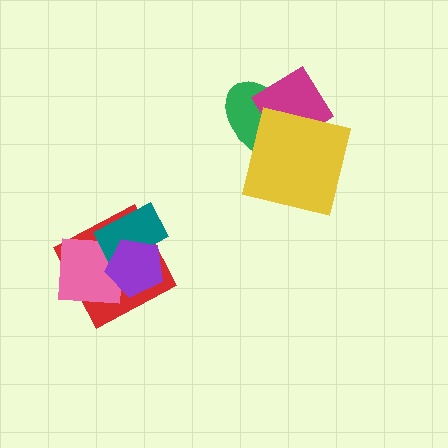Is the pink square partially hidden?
Yes, it is partially covered by another shape.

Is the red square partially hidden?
Yes, it is partially covered by another shape.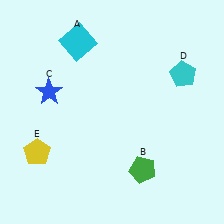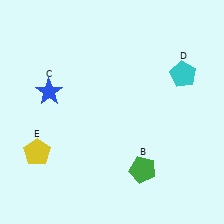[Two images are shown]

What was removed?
The cyan square (A) was removed in Image 2.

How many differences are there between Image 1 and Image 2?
There is 1 difference between the two images.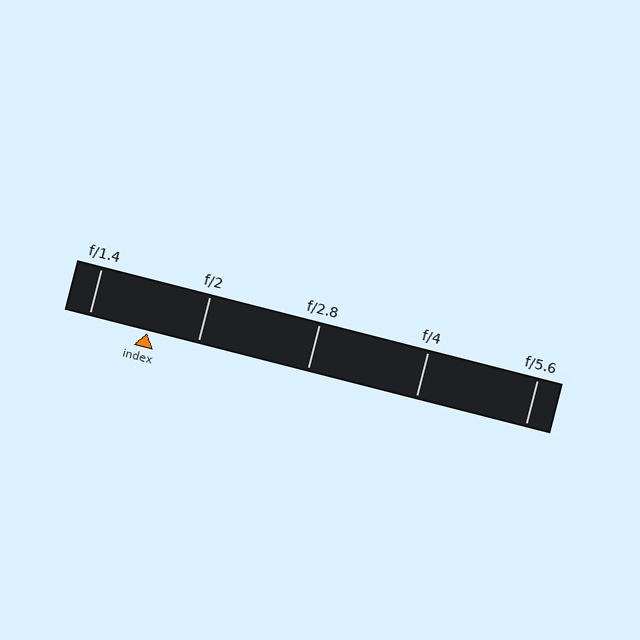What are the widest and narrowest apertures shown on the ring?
The widest aperture shown is f/1.4 and the narrowest is f/5.6.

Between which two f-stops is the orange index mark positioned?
The index mark is between f/1.4 and f/2.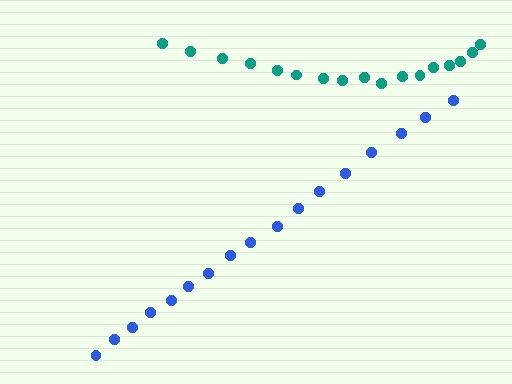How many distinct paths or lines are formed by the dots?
There are 2 distinct paths.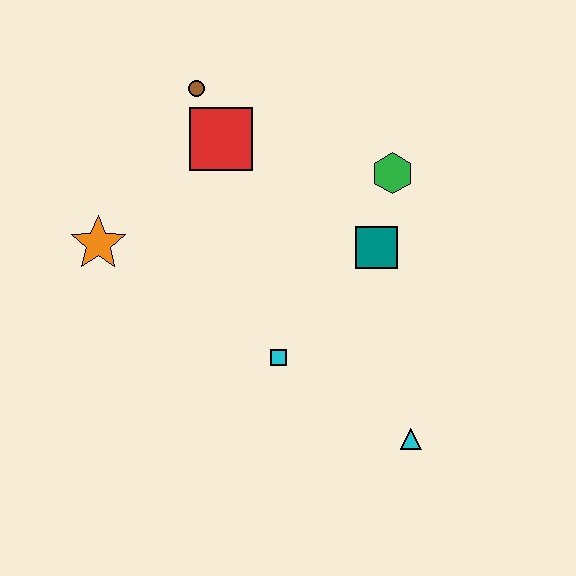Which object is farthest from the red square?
The cyan triangle is farthest from the red square.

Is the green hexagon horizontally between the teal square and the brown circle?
No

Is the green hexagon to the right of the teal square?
Yes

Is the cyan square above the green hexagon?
No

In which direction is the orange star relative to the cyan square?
The orange star is to the left of the cyan square.